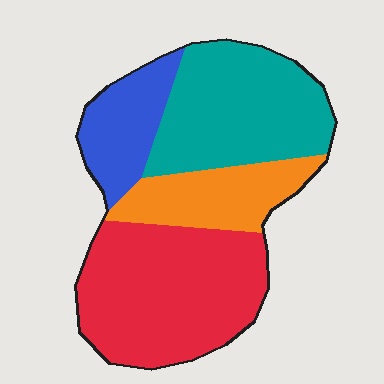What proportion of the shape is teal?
Teal covers roughly 30% of the shape.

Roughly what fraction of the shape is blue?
Blue covers around 15% of the shape.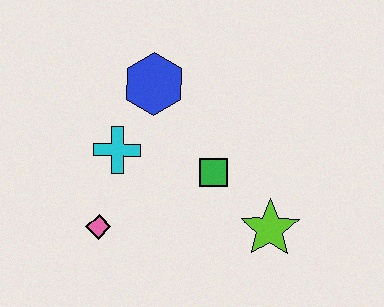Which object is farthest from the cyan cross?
The lime star is farthest from the cyan cross.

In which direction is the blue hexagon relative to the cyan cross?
The blue hexagon is above the cyan cross.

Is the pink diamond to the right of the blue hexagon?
No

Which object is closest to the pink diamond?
The cyan cross is closest to the pink diamond.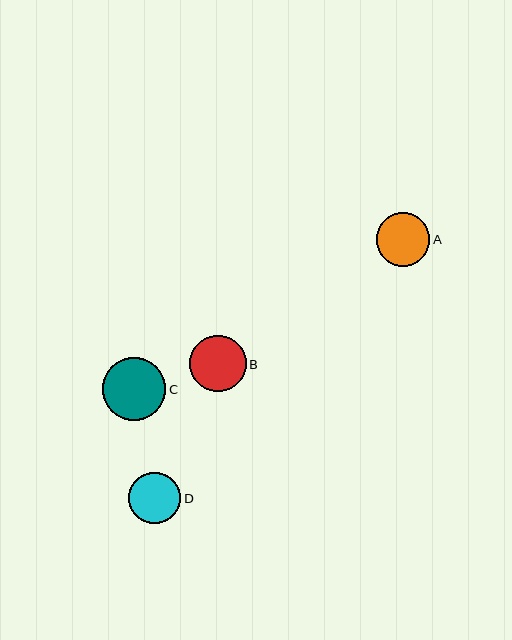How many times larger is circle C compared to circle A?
Circle C is approximately 1.2 times the size of circle A.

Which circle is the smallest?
Circle D is the smallest with a size of approximately 52 pixels.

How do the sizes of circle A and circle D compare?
Circle A and circle D are approximately the same size.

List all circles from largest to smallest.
From largest to smallest: C, B, A, D.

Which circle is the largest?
Circle C is the largest with a size of approximately 63 pixels.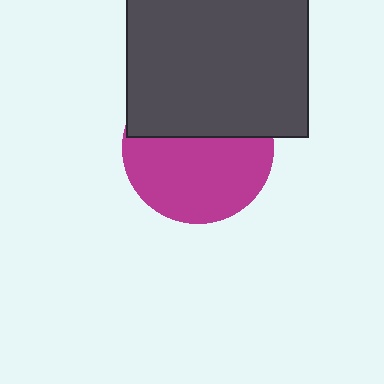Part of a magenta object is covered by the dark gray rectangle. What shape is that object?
It is a circle.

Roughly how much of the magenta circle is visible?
About half of it is visible (roughly 59%).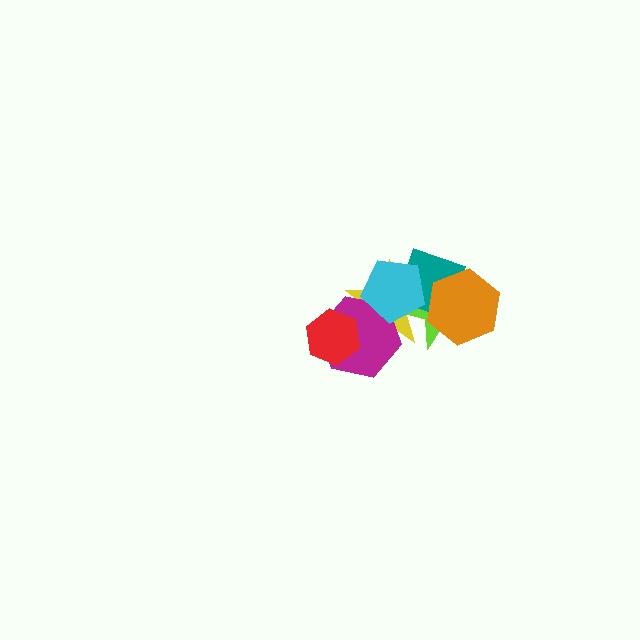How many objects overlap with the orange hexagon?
3 objects overlap with the orange hexagon.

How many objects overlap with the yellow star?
6 objects overlap with the yellow star.